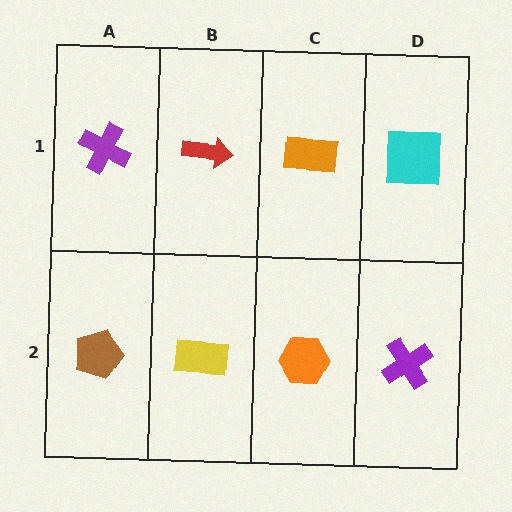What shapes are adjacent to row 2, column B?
A red arrow (row 1, column B), a brown pentagon (row 2, column A), an orange hexagon (row 2, column C).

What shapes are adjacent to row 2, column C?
An orange rectangle (row 1, column C), a yellow rectangle (row 2, column B), a purple cross (row 2, column D).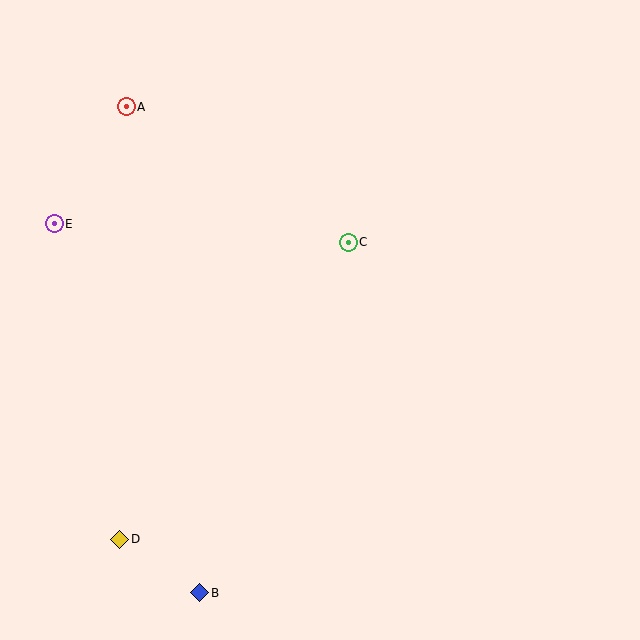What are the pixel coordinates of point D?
Point D is at (120, 539).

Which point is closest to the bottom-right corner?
Point B is closest to the bottom-right corner.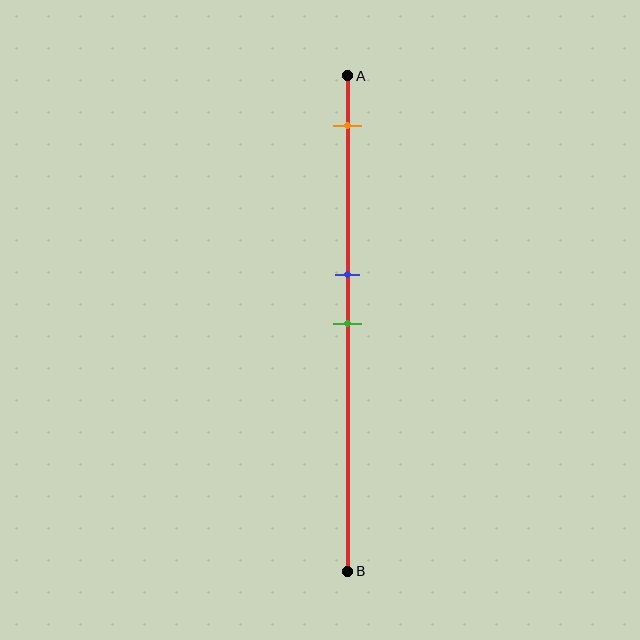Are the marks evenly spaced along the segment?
No, the marks are not evenly spaced.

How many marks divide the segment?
There are 3 marks dividing the segment.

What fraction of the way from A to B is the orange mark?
The orange mark is approximately 10% (0.1) of the way from A to B.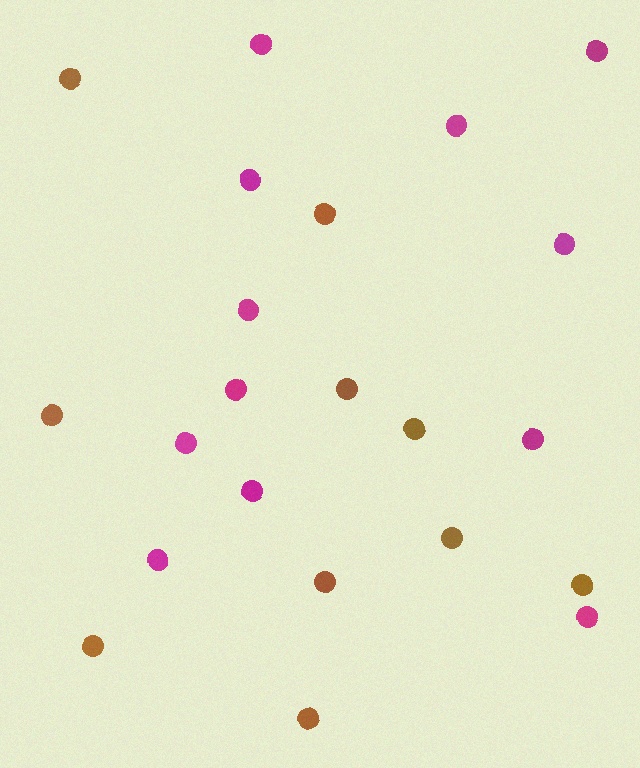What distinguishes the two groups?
There are 2 groups: one group of brown circles (10) and one group of magenta circles (12).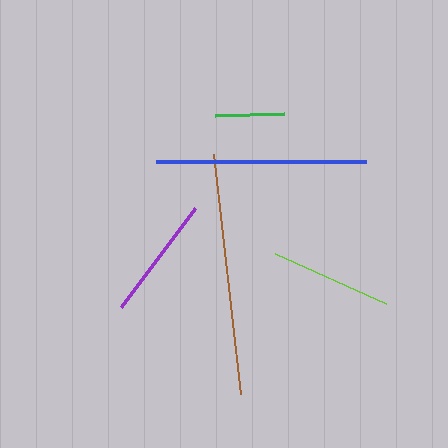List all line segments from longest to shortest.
From longest to shortest: brown, blue, purple, lime, green.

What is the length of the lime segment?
The lime segment is approximately 122 pixels long.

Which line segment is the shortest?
The green line is the shortest at approximately 69 pixels.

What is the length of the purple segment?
The purple segment is approximately 124 pixels long.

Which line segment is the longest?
The brown line is the longest at approximately 241 pixels.